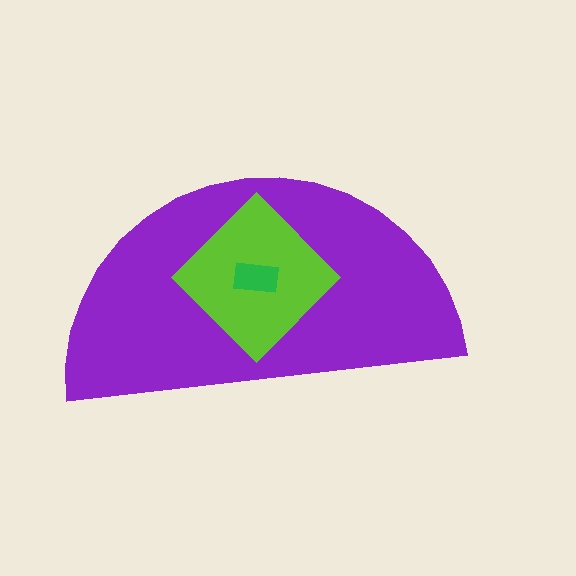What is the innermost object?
The green rectangle.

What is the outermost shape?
The purple semicircle.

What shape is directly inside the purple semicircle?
The lime diamond.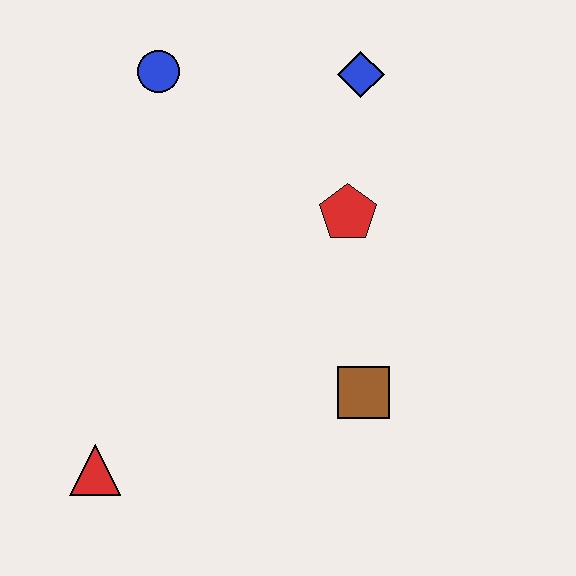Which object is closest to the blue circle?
The blue diamond is closest to the blue circle.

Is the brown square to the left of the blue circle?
No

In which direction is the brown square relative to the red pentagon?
The brown square is below the red pentagon.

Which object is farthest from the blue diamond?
The red triangle is farthest from the blue diamond.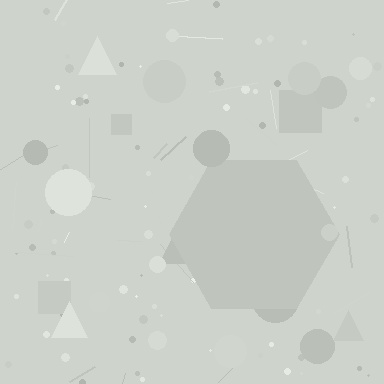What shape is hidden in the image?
A hexagon is hidden in the image.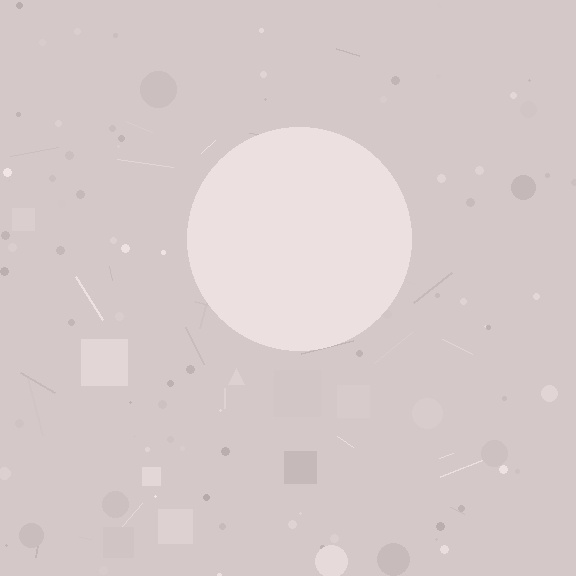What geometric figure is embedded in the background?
A circle is embedded in the background.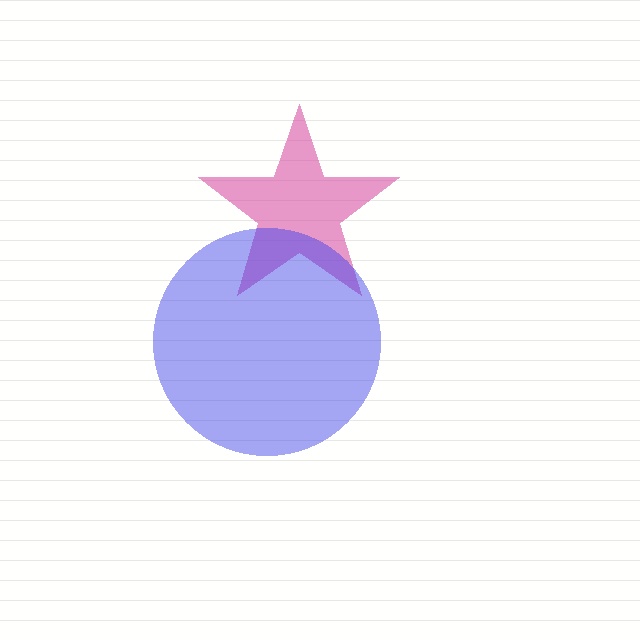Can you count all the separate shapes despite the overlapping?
Yes, there are 2 separate shapes.